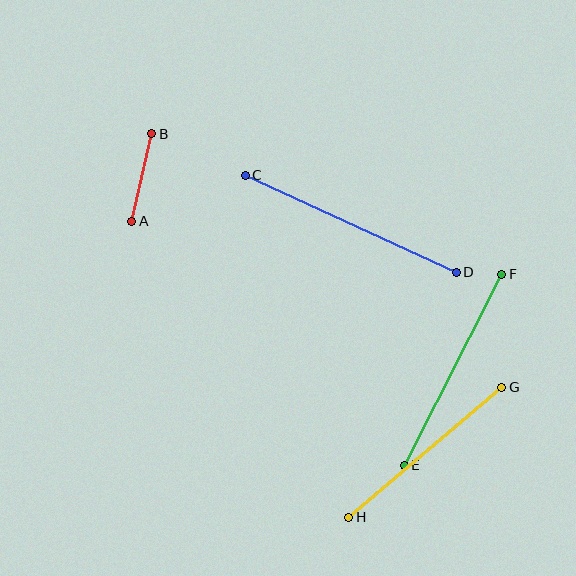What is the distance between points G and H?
The distance is approximately 201 pixels.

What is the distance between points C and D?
The distance is approximately 233 pixels.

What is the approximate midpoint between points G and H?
The midpoint is at approximately (425, 452) pixels.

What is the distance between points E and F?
The distance is approximately 214 pixels.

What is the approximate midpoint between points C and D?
The midpoint is at approximately (351, 224) pixels.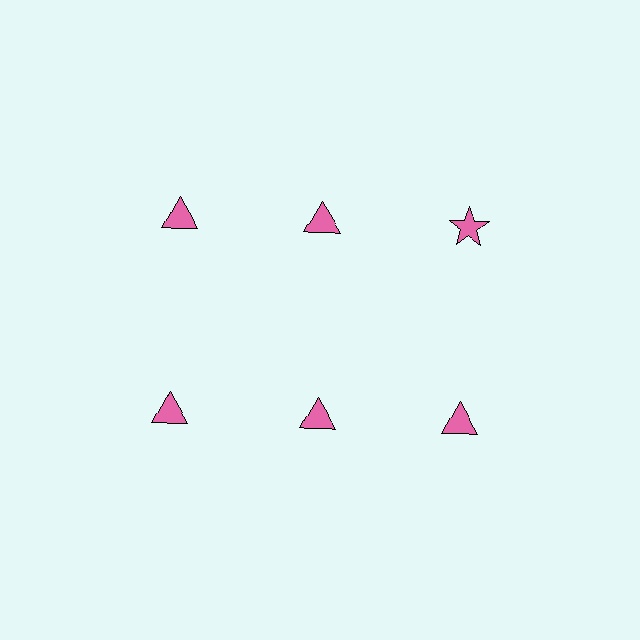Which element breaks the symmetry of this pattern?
The pink star in the top row, center column breaks the symmetry. All other shapes are pink triangles.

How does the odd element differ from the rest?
It has a different shape: star instead of triangle.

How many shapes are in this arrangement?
There are 6 shapes arranged in a grid pattern.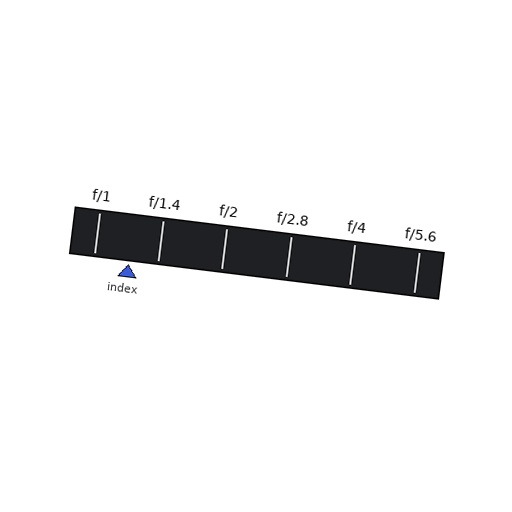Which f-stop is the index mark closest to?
The index mark is closest to f/1.4.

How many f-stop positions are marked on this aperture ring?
There are 6 f-stop positions marked.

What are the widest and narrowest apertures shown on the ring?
The widest aperture shown is f/1 and the narrowest is f/5.6.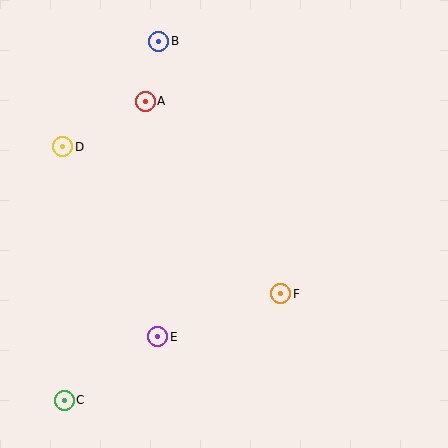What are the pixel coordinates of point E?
Point E is at (158, 337).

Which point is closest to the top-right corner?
Point B is closest to the top-right corner.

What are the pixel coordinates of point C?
Point C is at (64, 400).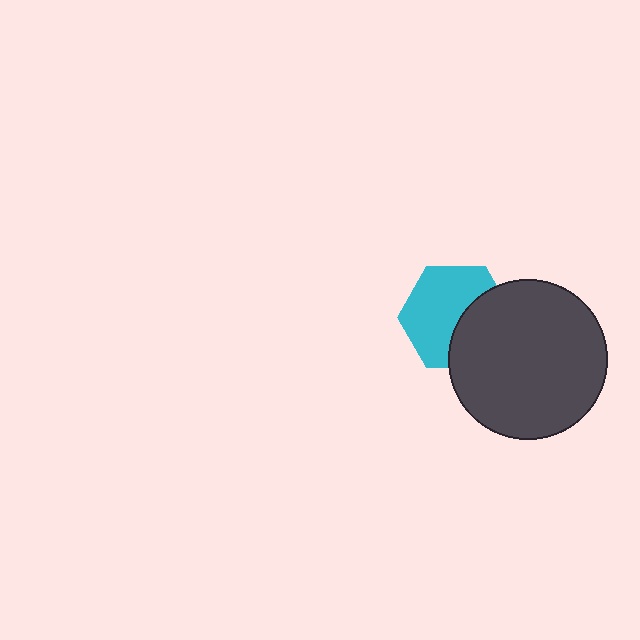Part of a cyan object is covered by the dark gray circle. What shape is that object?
It is a hexagon.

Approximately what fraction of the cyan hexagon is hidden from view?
Roughly 39% of the cyan hexagon is hidden behind the dark gray circle.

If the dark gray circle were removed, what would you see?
You would see the complete cyan hexagon.